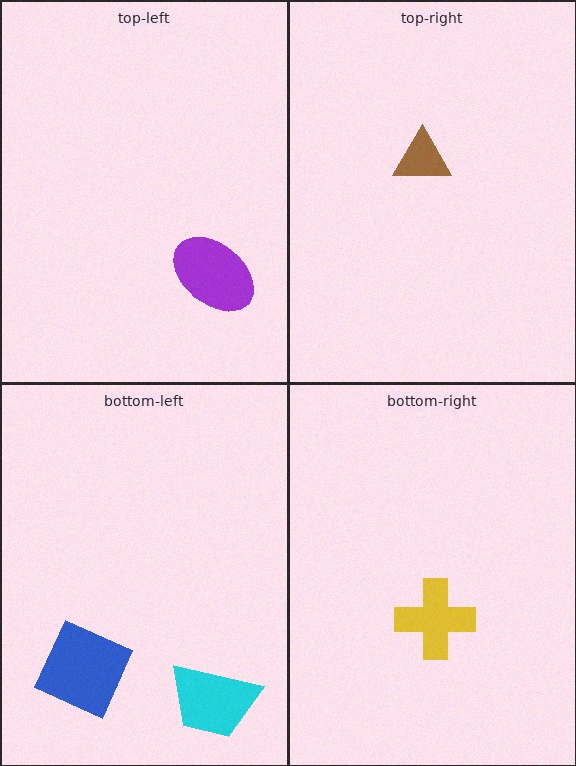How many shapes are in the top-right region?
1.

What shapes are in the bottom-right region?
The yellow cross.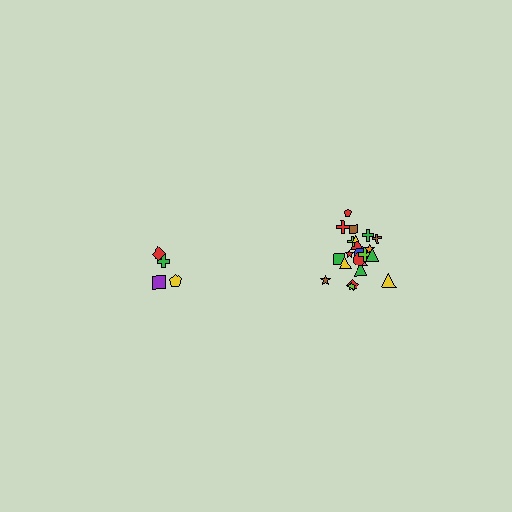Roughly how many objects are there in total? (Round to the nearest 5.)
Roughly 25 objects in total.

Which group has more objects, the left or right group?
The right group.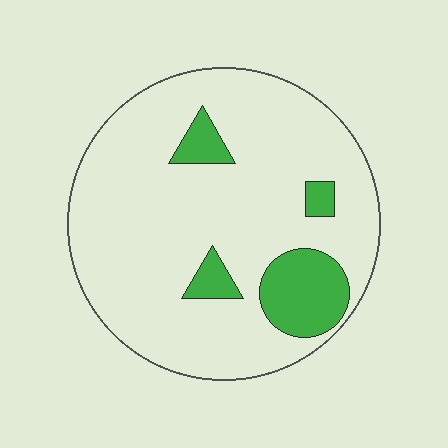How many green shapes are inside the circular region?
4.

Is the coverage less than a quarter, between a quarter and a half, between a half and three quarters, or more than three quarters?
Less than a quarter.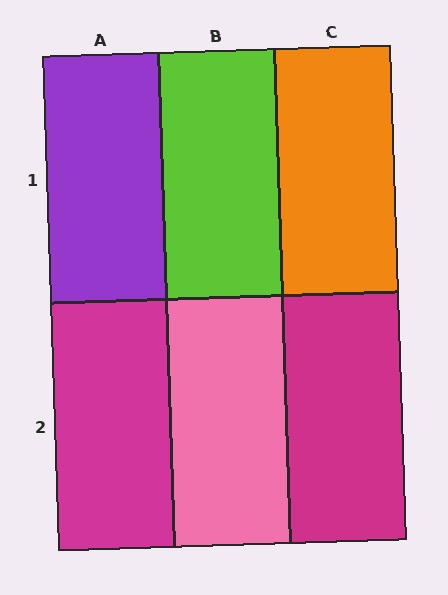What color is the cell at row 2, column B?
Pink.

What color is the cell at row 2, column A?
Magenta.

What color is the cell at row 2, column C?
Magenta.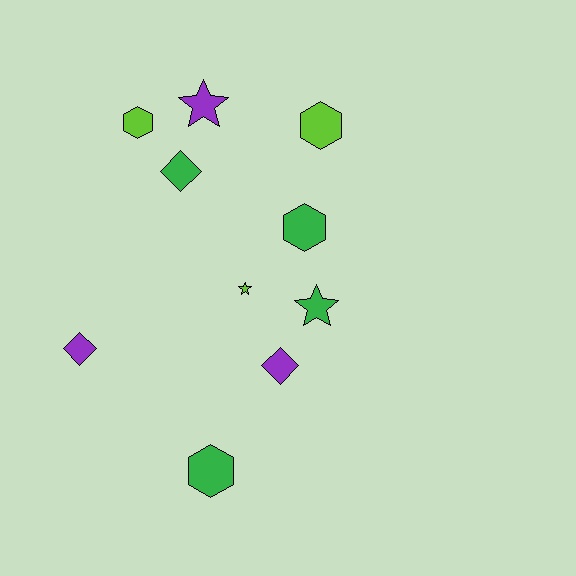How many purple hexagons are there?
There are no purple hexagons.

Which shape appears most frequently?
Hexagon, with 4 objects.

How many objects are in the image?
There are 10 objects.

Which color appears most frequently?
Green, with 4 objects.